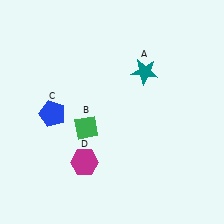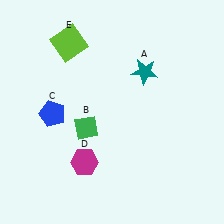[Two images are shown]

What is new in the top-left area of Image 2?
A lime square (E) was added in the top-left area of Image 2.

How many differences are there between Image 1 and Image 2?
There is 1 difference between the two images.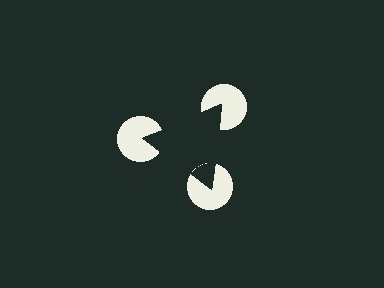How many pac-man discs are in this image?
There are 3 — one at each vertex of the illusory triangle.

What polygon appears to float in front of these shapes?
An illusory triangle — its edges are inferred from the aligned wedge cuts in the pac-man discs, not physically drawn.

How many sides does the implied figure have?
3 sides.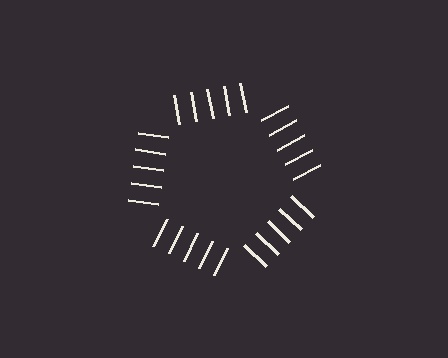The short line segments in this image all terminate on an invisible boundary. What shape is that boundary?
An illusory pentagon — the line segments terminate on its edges but no continuous stroke is drawn.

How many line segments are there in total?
25 — 5 along each of the 5 edges.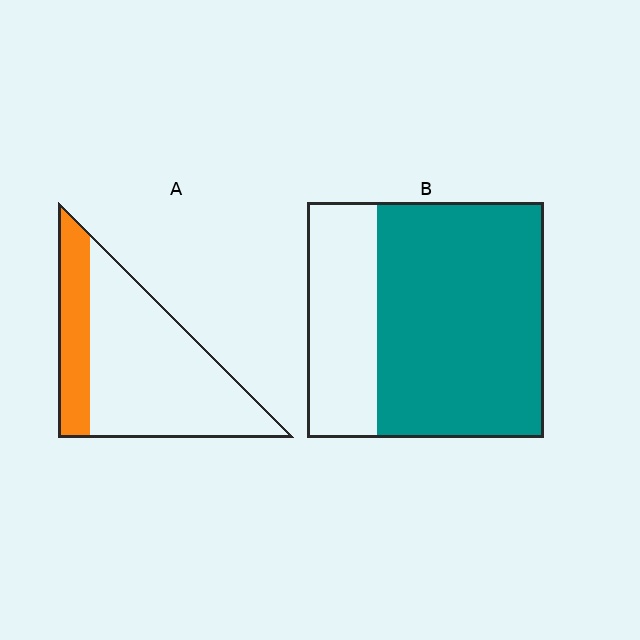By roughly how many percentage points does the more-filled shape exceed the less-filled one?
By roughly 45 percentage points (B over A).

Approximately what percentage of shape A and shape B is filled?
A is approximately 25% and B is approximately 70%.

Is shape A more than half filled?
No.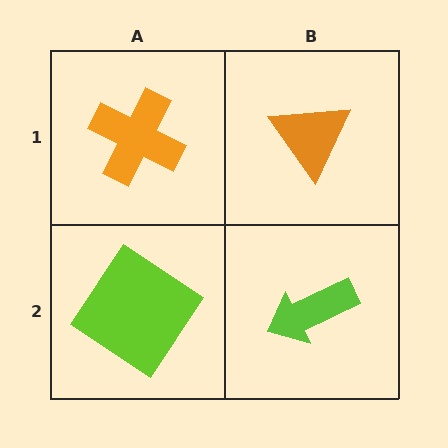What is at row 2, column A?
A lime diamond.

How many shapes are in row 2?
2 shapes.